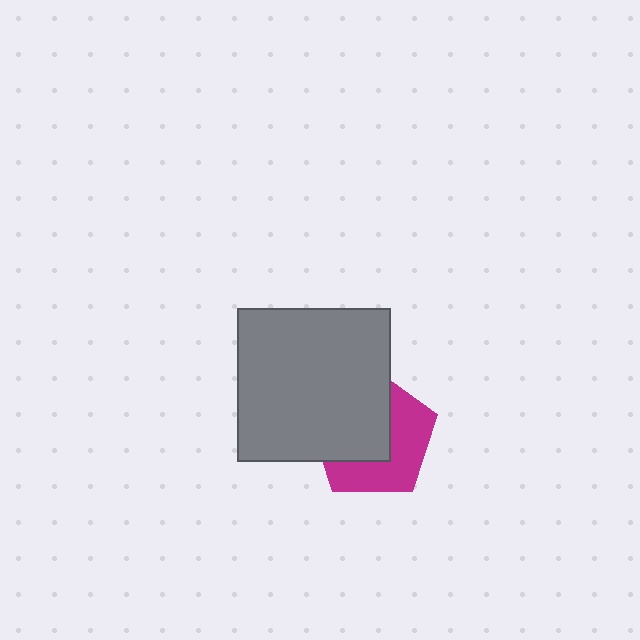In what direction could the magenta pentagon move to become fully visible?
The magenta pentagon could move toward the lower-right. That would shift it out from behind the gray square entirely.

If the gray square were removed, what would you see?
You would see the complete magenta pentagon.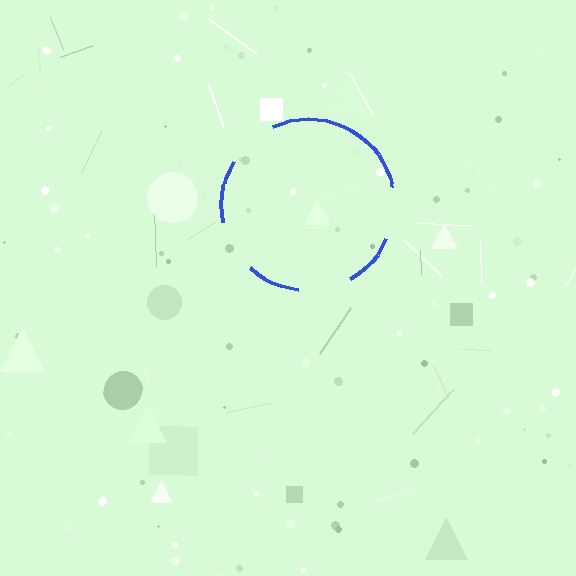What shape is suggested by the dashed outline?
The dashed outline suggests a circle.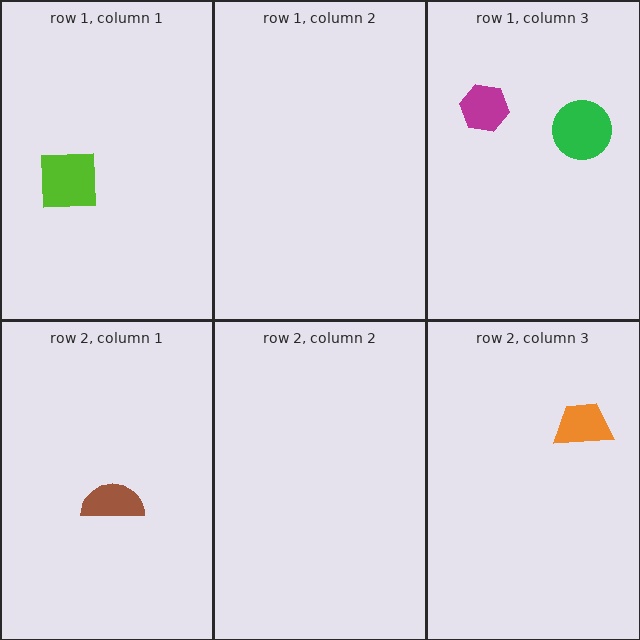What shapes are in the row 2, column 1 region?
The brown semicircle.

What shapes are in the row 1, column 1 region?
The lime square.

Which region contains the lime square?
The row 1, column 1 region.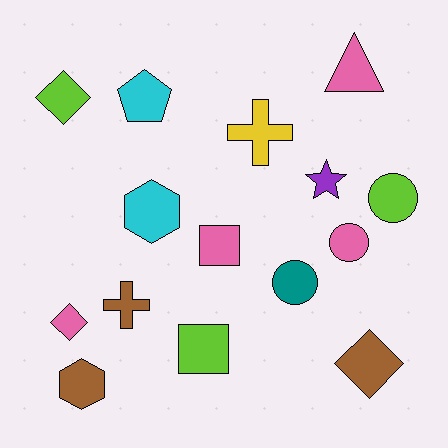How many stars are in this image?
There is 1 star.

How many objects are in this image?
There are 15 objects.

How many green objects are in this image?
There are no green objects.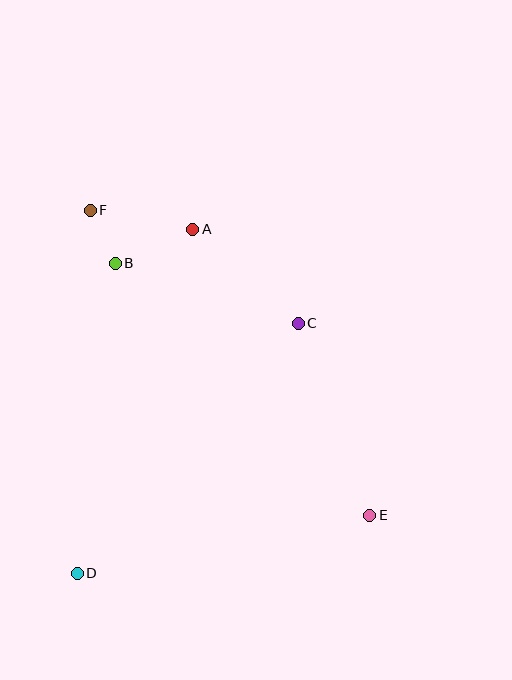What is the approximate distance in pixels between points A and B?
The distance between A and B is approximately 85 pixels.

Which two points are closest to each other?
Points B and F are closest to each other.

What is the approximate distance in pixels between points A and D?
The distance between A and D is approximately 363 pixels.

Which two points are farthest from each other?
Points E and F are farthest from each other.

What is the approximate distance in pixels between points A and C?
The distance between A and C is approximately 141 pixels.